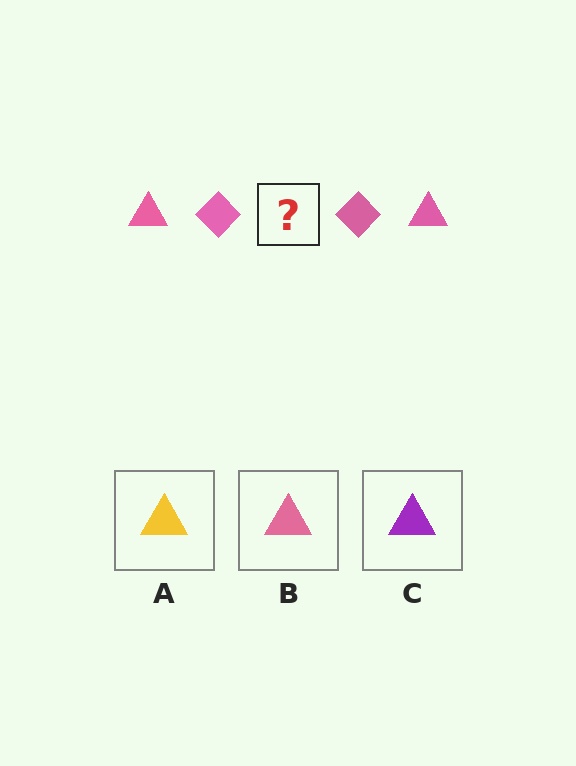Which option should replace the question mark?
Option B.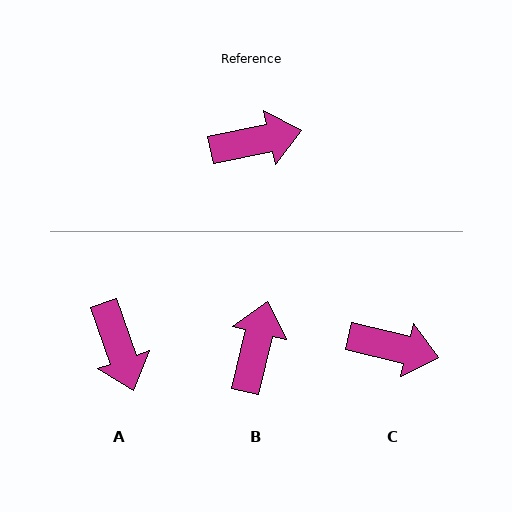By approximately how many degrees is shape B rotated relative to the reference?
Approximately 64 degrees counter-clockwise.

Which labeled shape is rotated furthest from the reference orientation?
A, about 83 degrees away.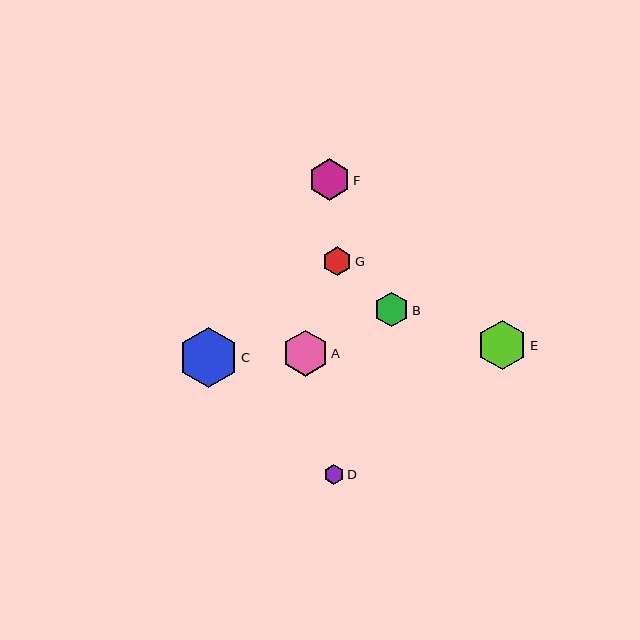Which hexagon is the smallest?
Hexagon D is the smallest with a size of approximately 20 pixels.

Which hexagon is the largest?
Hexagon C is the largest with a size of approximately 60 pixels.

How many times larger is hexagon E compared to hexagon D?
Hexagon E is approximately 2.5 times the size of hexagon D.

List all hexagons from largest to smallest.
From largest to smallest: C, E, A, F, B, G, D.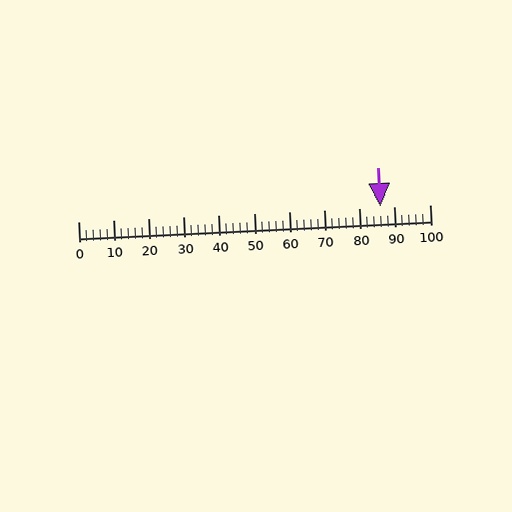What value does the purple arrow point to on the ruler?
The purple arrow points to approximately 86.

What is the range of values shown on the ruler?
The ruler shows values from 0 to 100.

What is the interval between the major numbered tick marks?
The major tick marks are spaced 10 units apart.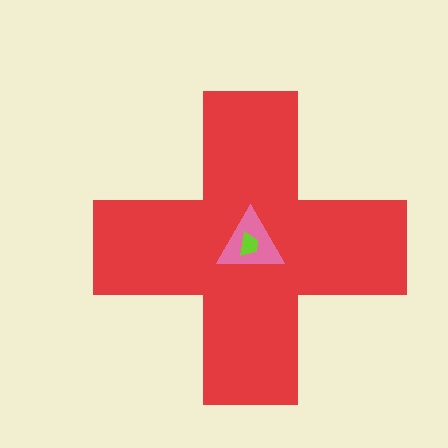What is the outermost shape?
The red cross.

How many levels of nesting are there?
3.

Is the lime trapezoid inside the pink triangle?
Yes.